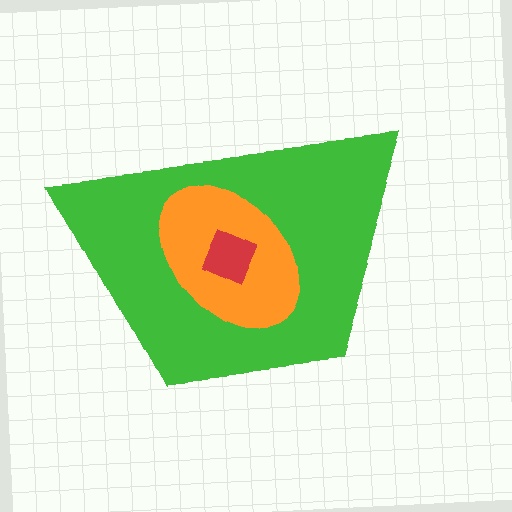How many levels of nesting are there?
3.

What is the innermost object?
The red square.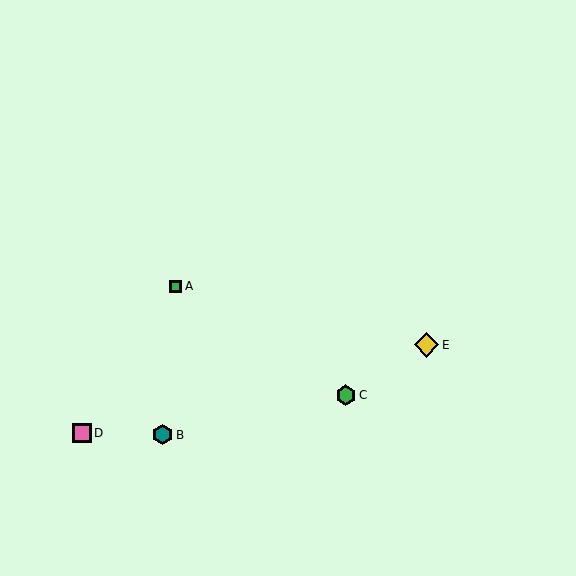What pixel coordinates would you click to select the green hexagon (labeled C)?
Click at (346, 395) to select the green hexagon C.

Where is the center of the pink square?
The center of the pink square is at (82, 433).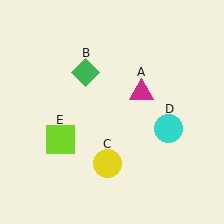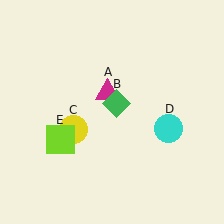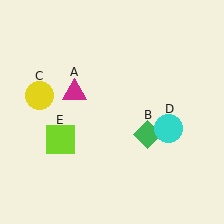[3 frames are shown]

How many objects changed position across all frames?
3 objects changed position: magenta triangle (object A), green diamond (object B), yellow circle (object C).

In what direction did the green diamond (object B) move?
The green diamond (object B) moved down and to the right.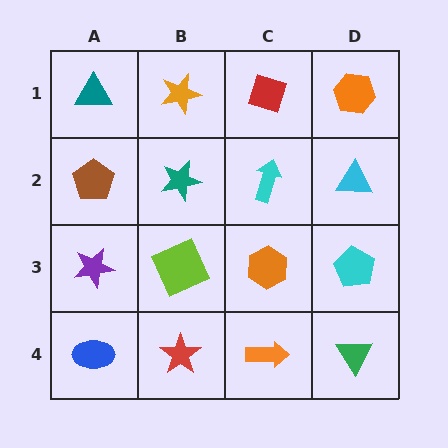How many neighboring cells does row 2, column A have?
3.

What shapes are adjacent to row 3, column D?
A cyan triangle (row 2, column D), a green triangle (row 4, column D), an orange hexagon (row 3, column C).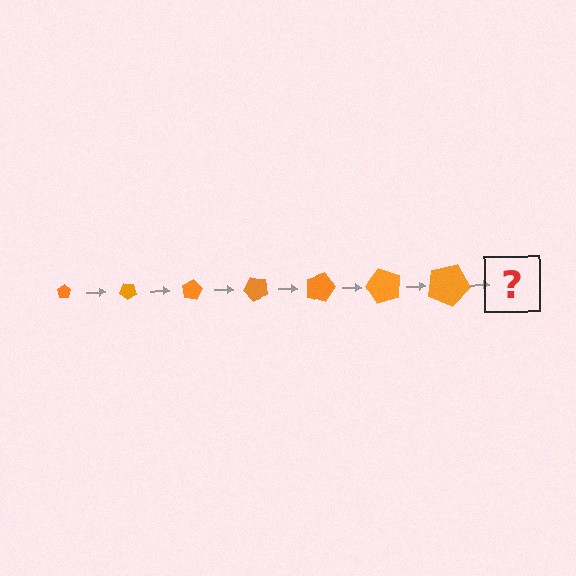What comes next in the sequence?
The next element should be a pentagon, larger than the previous one and rotated 280 degrees from the start.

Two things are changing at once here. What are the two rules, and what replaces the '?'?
The two rules are that the pentagon grows larger each step and it rotates 40 degrees each step. The '?' should be a pentagon, larger than the previous one and rotated 280 degrees from the start.